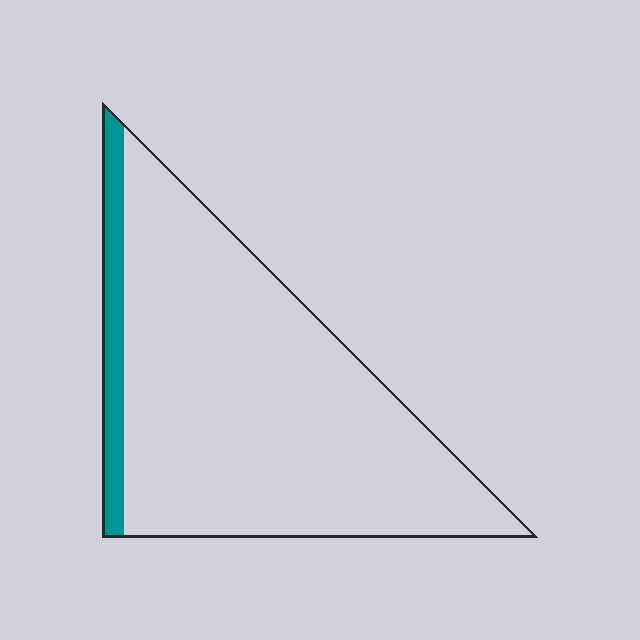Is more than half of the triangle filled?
No.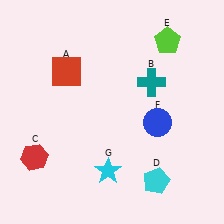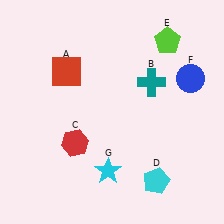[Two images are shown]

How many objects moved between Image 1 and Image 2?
2 objects moved between the two images.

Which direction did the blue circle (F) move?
The blue circle (F) moved up.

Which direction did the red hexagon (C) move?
The red hexagon (C) moved right.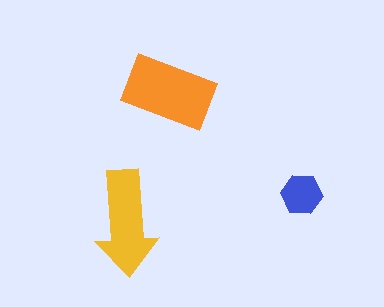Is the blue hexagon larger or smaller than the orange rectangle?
Smaller.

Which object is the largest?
The orange rectangle.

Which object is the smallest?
The blue hexagon.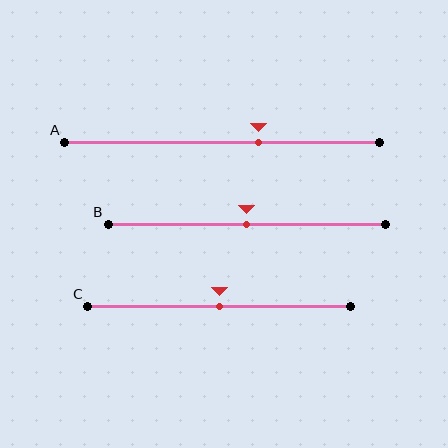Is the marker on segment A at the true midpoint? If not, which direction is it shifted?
No, the marker on segment A is shifted to the right by about 11% of the segment length.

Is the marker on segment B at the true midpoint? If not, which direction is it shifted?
Yes, the marker on segment B is at the true midpoint.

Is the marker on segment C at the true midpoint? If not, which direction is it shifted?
Yes, the marker on segment C is at the true midpoint.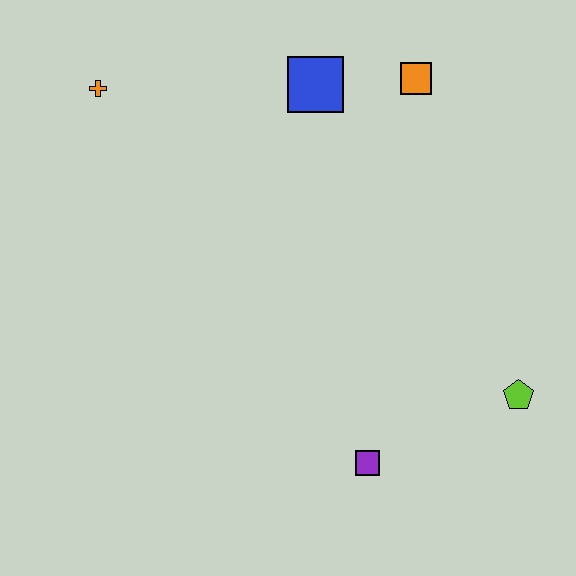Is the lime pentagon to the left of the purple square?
No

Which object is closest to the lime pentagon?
The purple square is closest to the lime pentagon.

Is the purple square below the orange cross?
Yes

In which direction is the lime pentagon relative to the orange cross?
The lime pentagon is to the right of the orange cross.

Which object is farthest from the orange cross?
The lime pentagon is farthest from the orange cross.